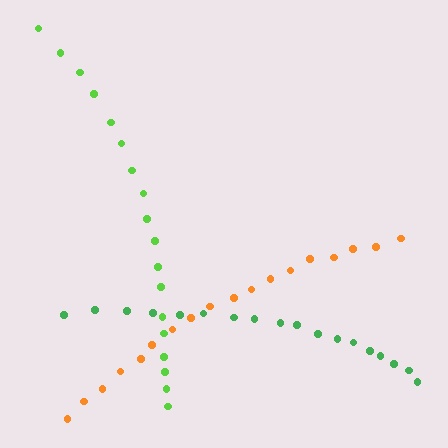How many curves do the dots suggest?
There are 3 distinct paths.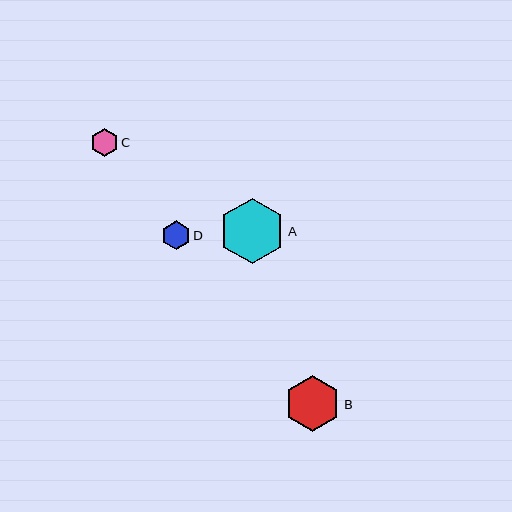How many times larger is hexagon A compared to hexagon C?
Hexagon A is approximately 2.4 times the size of hexagon C.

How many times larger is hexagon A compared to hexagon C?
Hexagon A is approximately 2.4 times the size of hexagon C.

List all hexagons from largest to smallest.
From largest to smallest: A, B, D, C.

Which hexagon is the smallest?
Hexagon C is the smallest with a size of approximately 27 pixels.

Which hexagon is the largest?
Hexagon A is the largest with a size of approximately 66 pixels.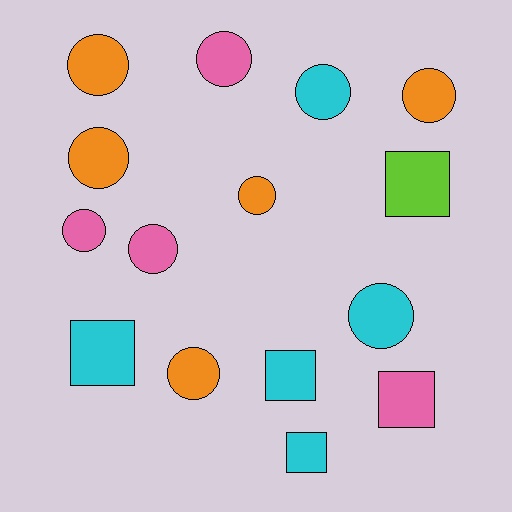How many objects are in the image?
There are 15 objects.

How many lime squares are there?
There is 1 lime square.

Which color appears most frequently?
Orange, with 5 objects.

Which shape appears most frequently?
Circle, with 10 objects.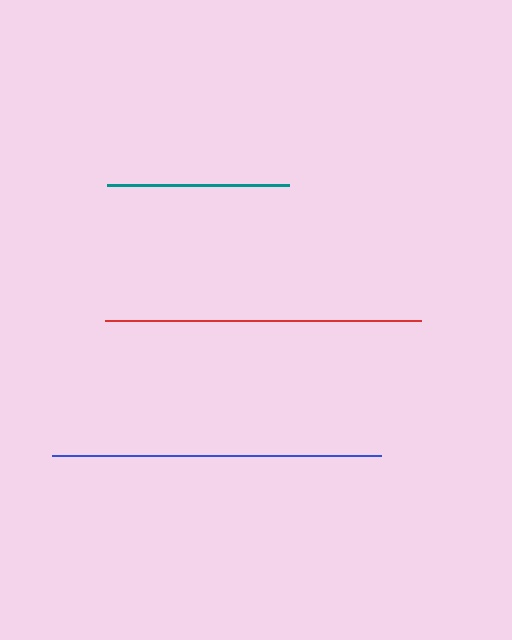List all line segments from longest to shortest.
From longest to shortest: blue, red, teal.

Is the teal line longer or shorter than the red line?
The red line is longer than the teal line.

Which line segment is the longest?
The blue line is the longest at approximately 329 pixels.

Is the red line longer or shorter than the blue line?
The blue line is longer than the red line.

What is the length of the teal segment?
The teal segment is approximately 182 pixels long.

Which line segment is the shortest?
The teal line is the shortest at approximately 182 pixels.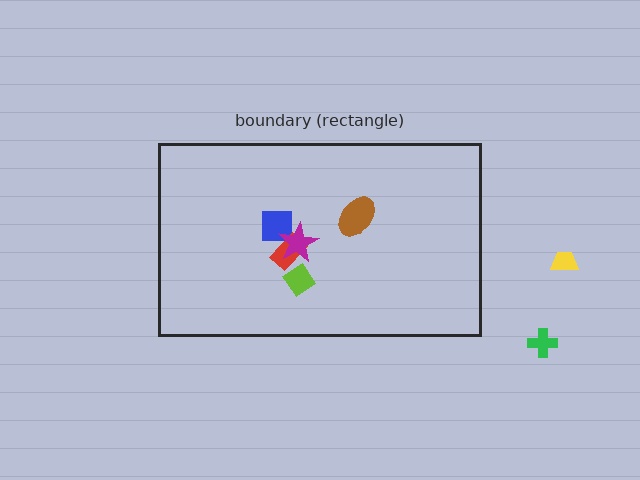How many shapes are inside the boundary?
5 inside, 2 outside.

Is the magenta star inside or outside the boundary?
Inside.